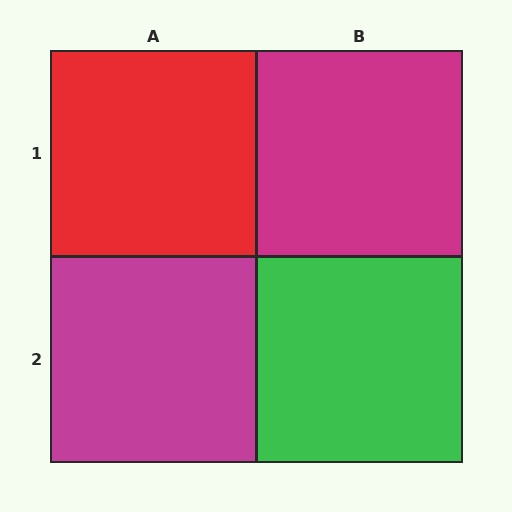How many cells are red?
1 cell is red.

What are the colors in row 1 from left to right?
Red, magenta.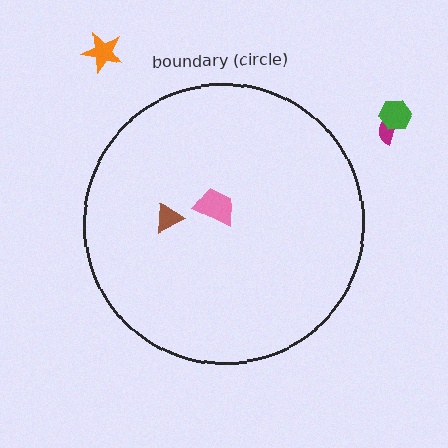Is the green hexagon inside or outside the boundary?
Outside.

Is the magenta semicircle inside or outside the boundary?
Outside.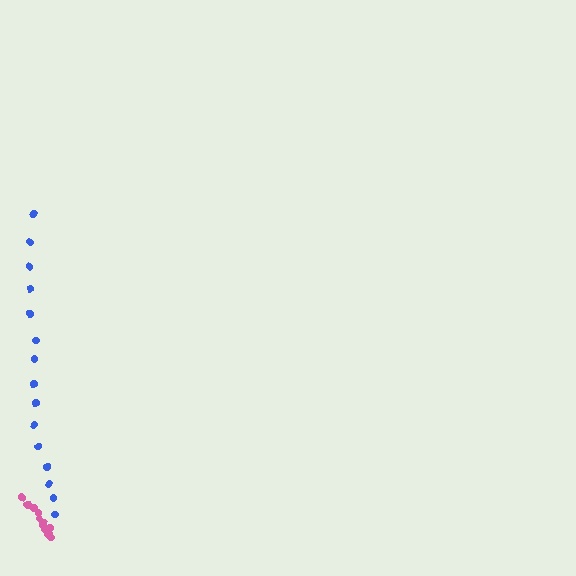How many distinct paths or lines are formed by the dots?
There are 2 distinct paths.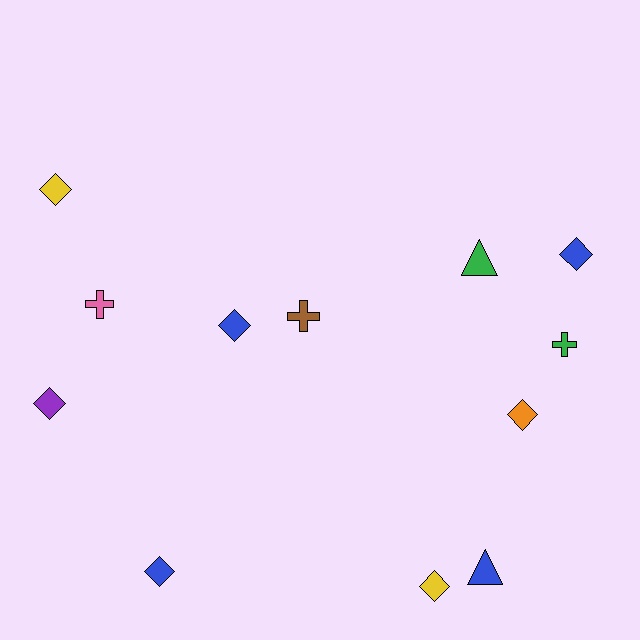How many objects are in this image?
There are 12 objects.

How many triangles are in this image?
There are 2 triangles.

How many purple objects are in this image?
There is 1 purple object.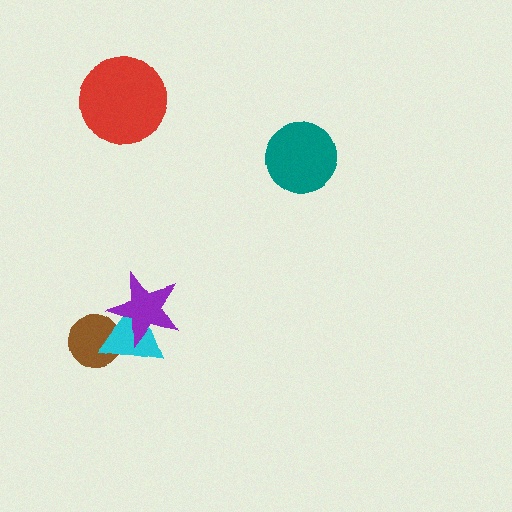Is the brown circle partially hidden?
Yes, it is partially covered by another shape.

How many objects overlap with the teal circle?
0 objects overlap with the teal circle.